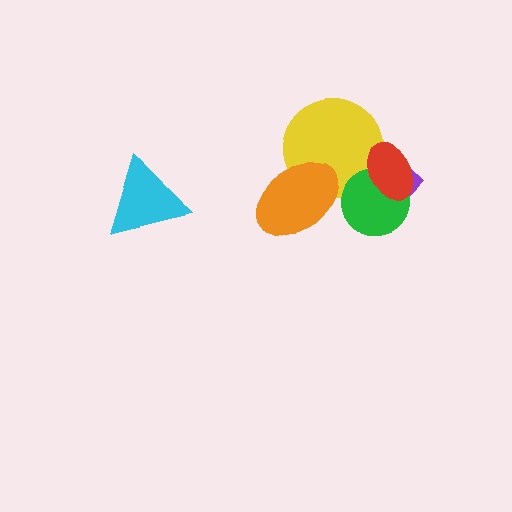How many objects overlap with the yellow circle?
4 objects overlap with the yellow circle.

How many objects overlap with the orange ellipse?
1 object overlaps with the orange ellipse.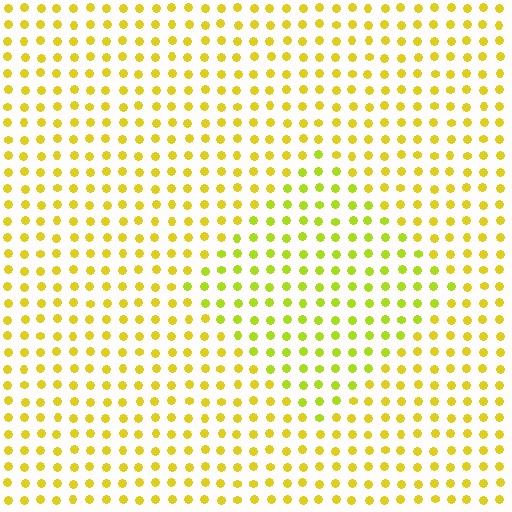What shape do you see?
I see a diamond.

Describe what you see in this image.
The image is filled with small yellow elements in a uniform arrangement. A diamond-shaped region is visible where the elements are tinted to a slightly different hue, forming a subtle color boundary.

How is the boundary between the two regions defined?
The boundary is defined purely by a slight shift in hue (about 23 degrees). Spacing, size, and orientation are identical on both sides.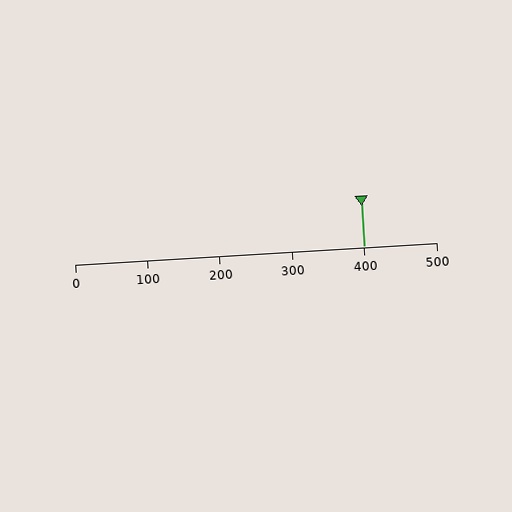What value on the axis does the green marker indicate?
The marker indicates approximately 400.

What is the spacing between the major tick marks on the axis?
The major ticks are spaced 100 apart.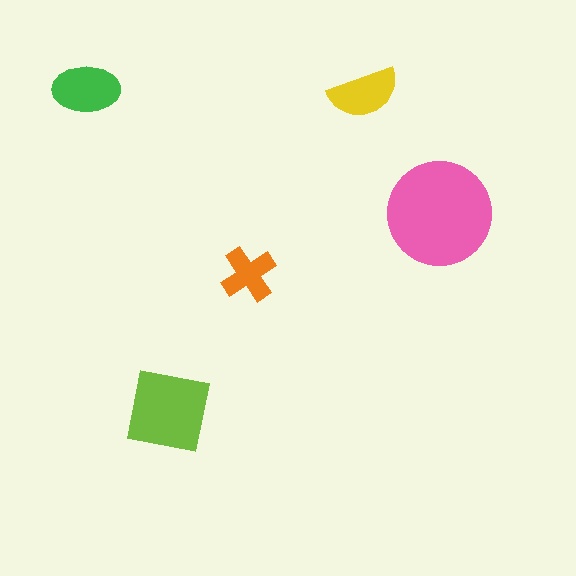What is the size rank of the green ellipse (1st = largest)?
3rd.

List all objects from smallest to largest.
The orange cross, the yellow semicircle, the green ellipse, the lime square, the pink circle.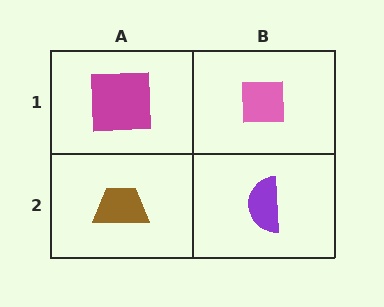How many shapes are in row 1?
2 shapes.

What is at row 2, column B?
A purple semicircle.